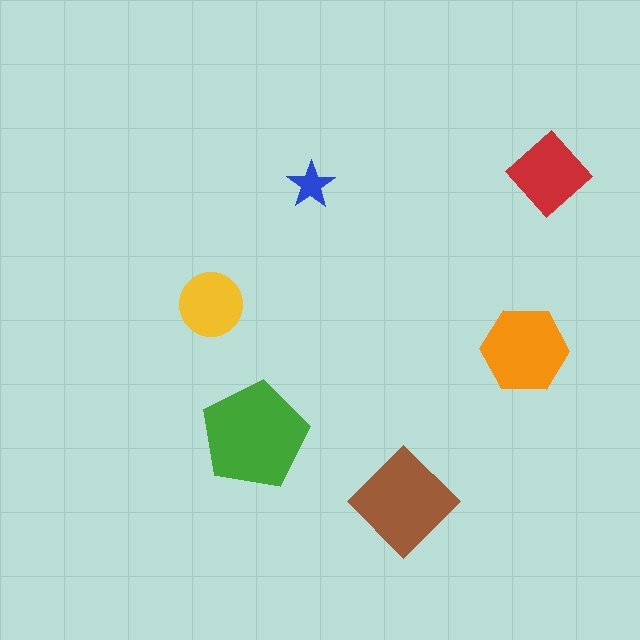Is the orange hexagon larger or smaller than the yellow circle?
Larger.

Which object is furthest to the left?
The yellow circle is leftmost.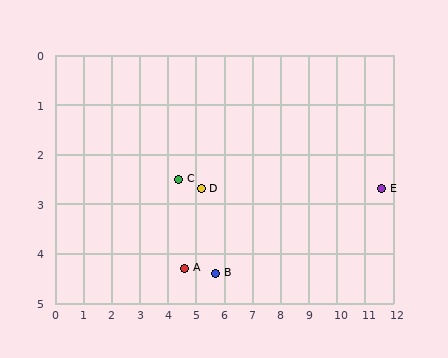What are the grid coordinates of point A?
Point A is at approximately (4.6, 4.3).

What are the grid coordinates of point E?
Point E is at approximately (11.6, 2.7).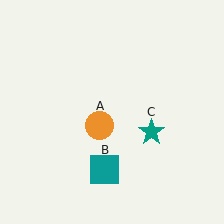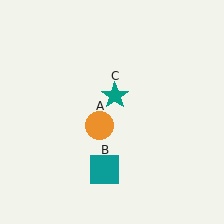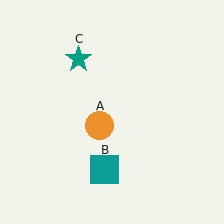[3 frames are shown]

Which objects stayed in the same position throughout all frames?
Orange circle (object A) and teal square (object B) remained stationary.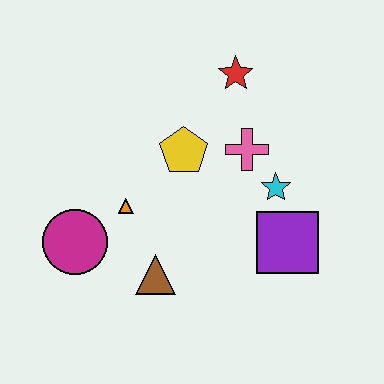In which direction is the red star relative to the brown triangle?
The red star is above the brown triangle.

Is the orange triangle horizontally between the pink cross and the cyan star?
No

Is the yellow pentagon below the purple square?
No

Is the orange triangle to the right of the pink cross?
No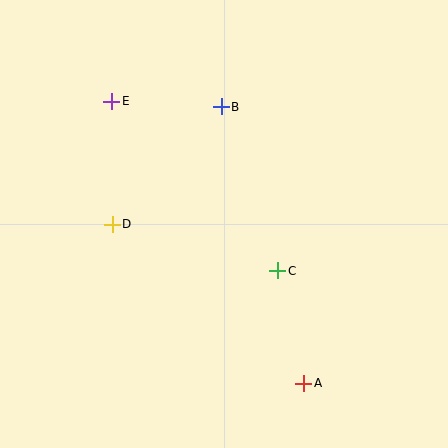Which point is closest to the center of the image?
Point C at (278, 271) is closest to the center.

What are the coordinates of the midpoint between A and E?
The midpoint between A and E is at (208, 242).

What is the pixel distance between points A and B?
The distance between A and B is 288 pixels.